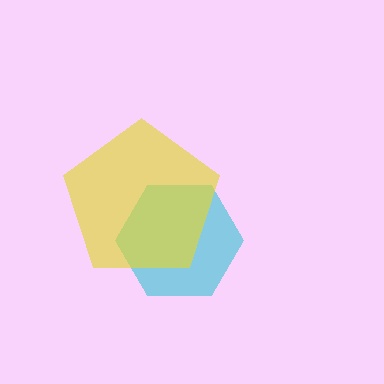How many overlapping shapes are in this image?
There are 2 overlapping shapes in the image.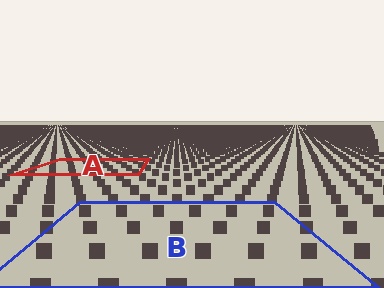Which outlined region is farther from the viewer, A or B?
Region A is farther from the viewer — the texture elements inside it appear smaller and more densely packed.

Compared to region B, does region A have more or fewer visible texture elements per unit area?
Region A has more texture elements per unit area — they are packed more densely because it is farther away.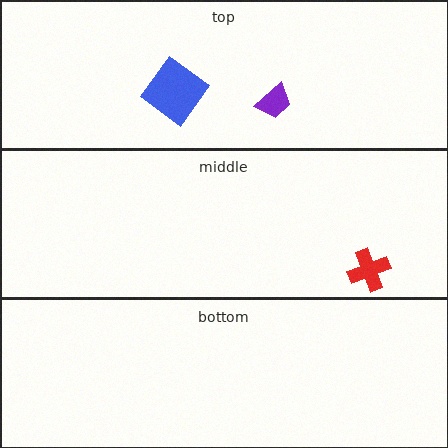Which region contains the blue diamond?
The top region.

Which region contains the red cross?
The middle region.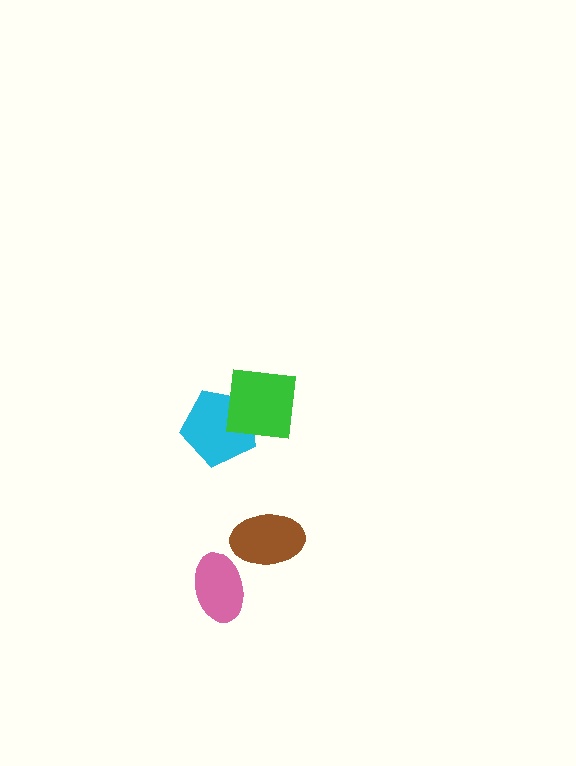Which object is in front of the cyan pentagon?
The green square is in front of the cyan pentagon.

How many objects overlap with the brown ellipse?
0 objects overlap with the brown ellipse.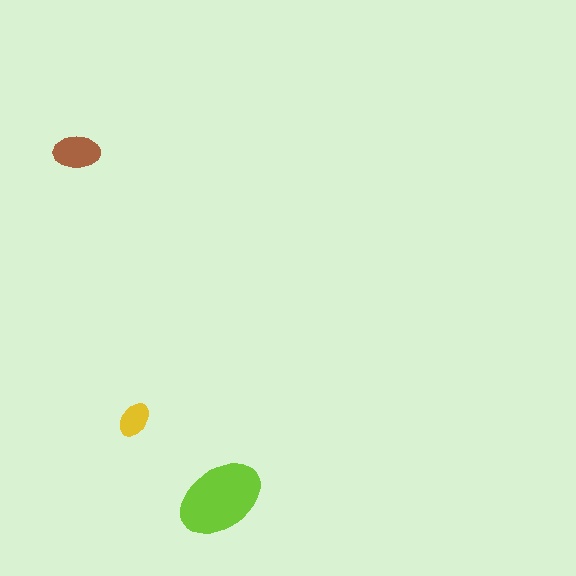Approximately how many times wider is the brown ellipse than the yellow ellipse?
About 1.5 times wider.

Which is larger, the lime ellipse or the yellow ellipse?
The lime one.